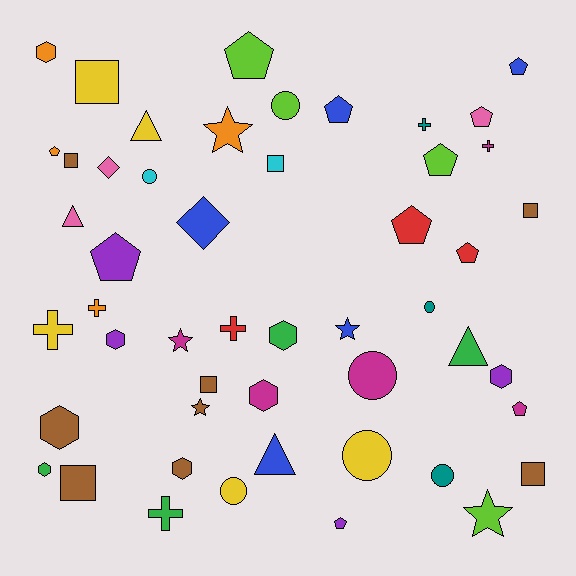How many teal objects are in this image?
There are 3 teal objects.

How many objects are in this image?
There are 50 objects.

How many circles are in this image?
There are 7 circles.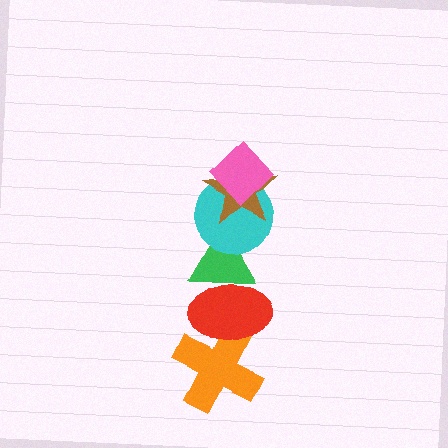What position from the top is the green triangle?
The green triangle is 4th from the top.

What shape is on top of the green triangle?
The cyan circle is on top of the green triangle.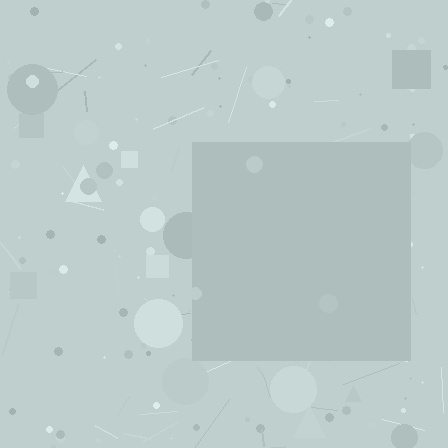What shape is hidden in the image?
A square is hidden in the image.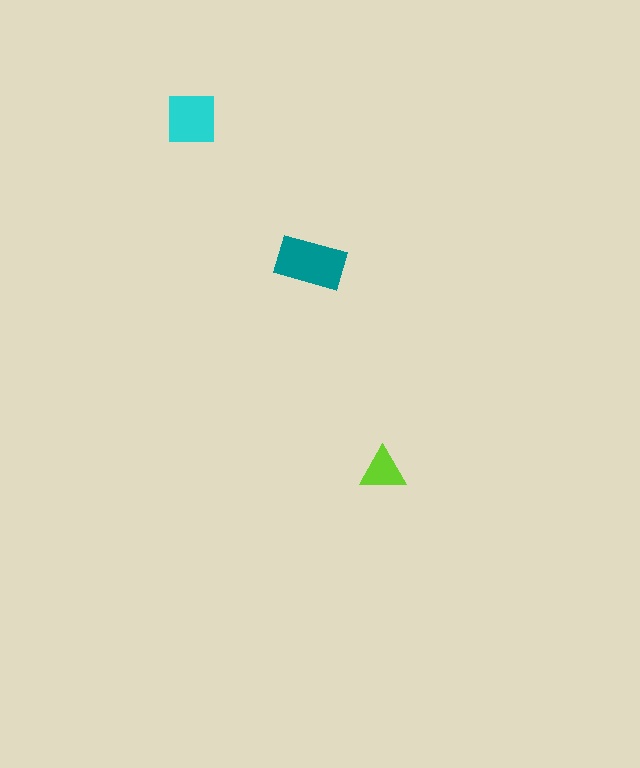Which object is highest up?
The cyan square is topmost.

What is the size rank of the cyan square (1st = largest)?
2nd.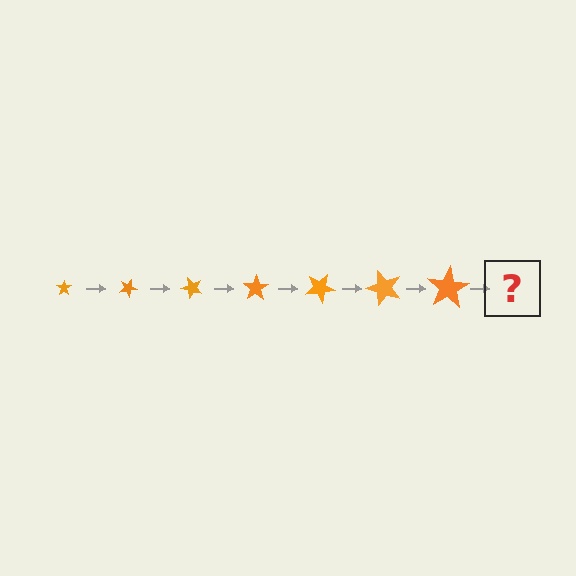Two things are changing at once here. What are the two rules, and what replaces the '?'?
The two rules are that the star grows larger each step and it rotates 25 degrees each step. The '?' should be a star, larger than the previous one and rotated 175 degrees from the start.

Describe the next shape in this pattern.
It should be a star, larger than the previous one and rotated 175 degrees from the start.